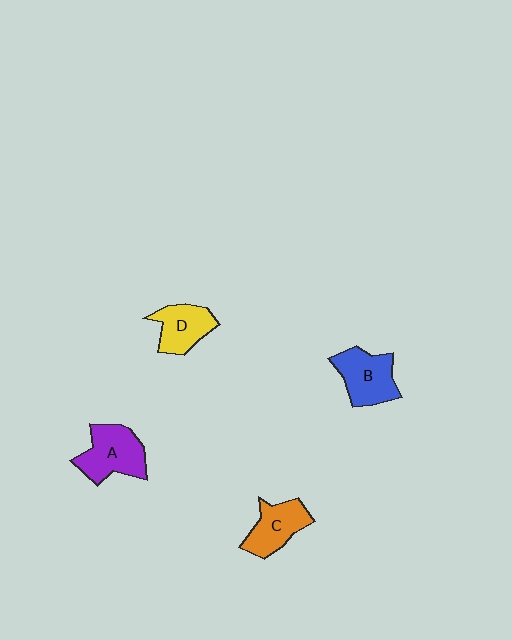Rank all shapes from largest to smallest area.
From largest to smallest: A (purple), B (blue), C (orange), D (yellow).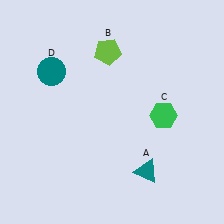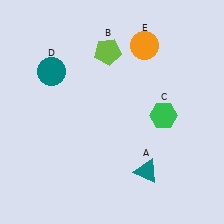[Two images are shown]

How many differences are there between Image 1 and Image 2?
There is 1 difference between the two images.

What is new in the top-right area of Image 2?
An orange circle (E) was added in the top-right area of Image 2.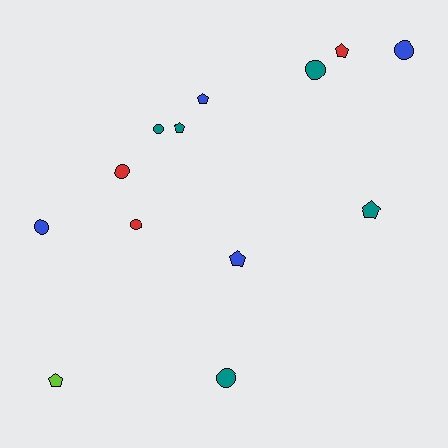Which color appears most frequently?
Teal, with 5 objects.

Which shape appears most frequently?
Circle, with 7 objects.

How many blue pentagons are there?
There are 2 blue pentagons.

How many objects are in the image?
There are 13 objects.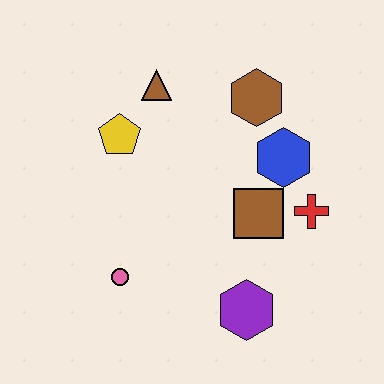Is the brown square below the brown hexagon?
Yes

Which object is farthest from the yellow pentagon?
The purple hexagon is farthest from the yellow pentagon.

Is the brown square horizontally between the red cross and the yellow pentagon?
Yes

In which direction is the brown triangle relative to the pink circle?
The brown triangle is above the pink circle.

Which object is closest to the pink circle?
The purple hexagon is closest to the pink circle.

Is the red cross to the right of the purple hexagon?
Yes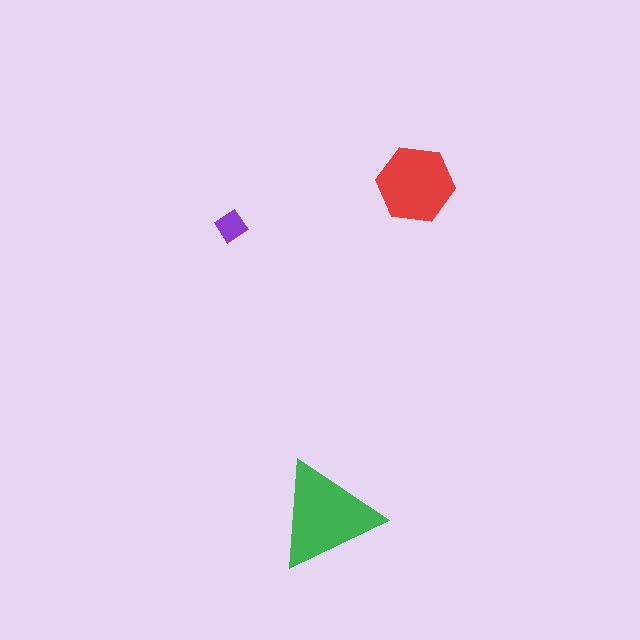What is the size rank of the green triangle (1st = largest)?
1st.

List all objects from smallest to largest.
The purple diamond, the red hexagon, the green triangle.